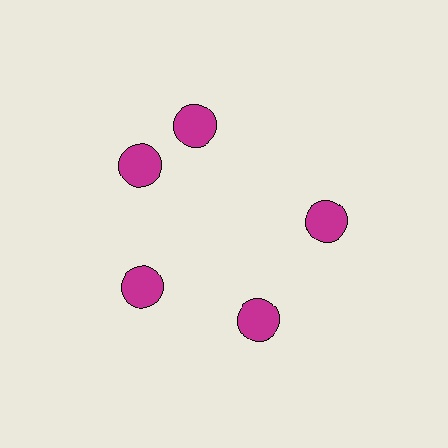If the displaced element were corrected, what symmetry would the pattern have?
It would have 5-fold rotational symmetry — the pattern would map onto itself every 72 degrees.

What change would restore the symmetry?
The symmetry would be restored by rotating it back into even spacing with its neighbors so that all 5 circles sit at equal angles and equal distance from the center.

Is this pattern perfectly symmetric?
No. The 5 magenta circles are arranged in a ring, but one element near the 1 o'clock position is rotated out of alignment along the ring, breaking the 5-fold rotational symmetry.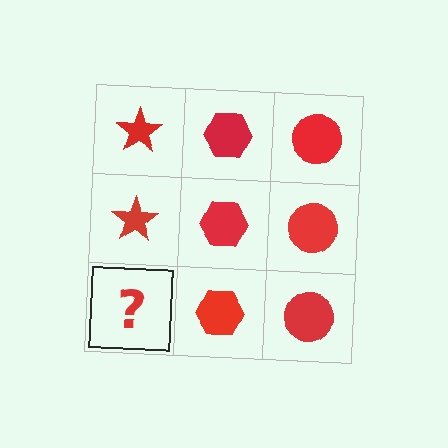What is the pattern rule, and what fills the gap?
The rule is that each column has a consistent shape. The gap should be filled with a red star.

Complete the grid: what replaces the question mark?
The question mark should be replaced with a red star.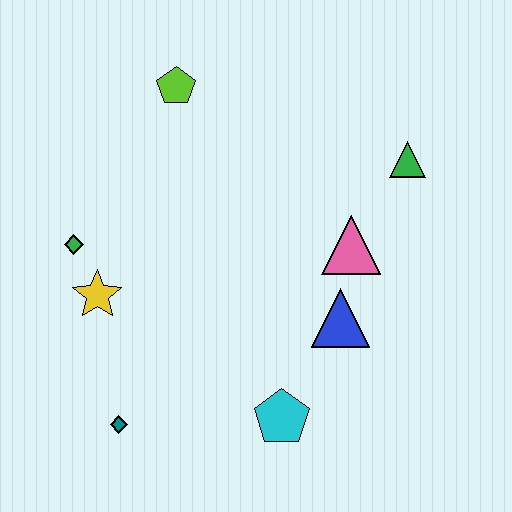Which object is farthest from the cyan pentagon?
The lime pentagon is farthest from the cyan pentagon.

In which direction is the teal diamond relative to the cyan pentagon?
The teal diamond is to the left of the cyan pentagon.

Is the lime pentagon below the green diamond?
No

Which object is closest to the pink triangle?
The blue triangle is closest to the pink triangle.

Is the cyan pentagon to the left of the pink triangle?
Yes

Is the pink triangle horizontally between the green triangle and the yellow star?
Yes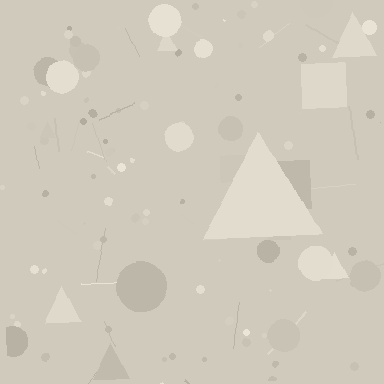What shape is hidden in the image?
A triangle is hidden in the image.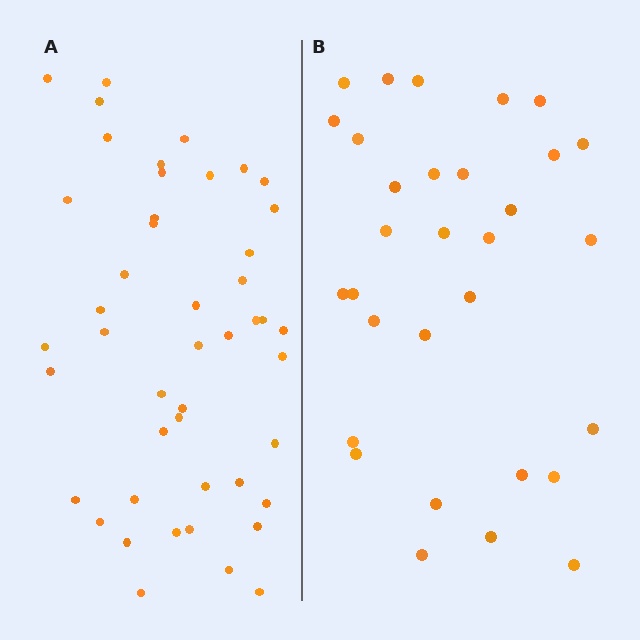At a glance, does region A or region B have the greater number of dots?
Region A (the left region) has more dots.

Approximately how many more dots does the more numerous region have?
Region A has approximately 15 more dots than region B.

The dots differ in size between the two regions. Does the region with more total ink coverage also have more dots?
No. Region B has more total ink coverage because its dots are larger, but region A actually contains more individual dots. Total area can be misleading — the number of items is what matters here.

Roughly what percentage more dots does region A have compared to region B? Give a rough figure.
About 50% more.